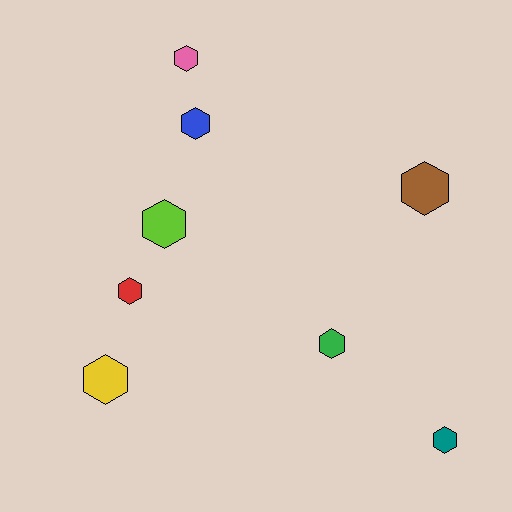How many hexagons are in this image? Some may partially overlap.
There are 8 hexagons.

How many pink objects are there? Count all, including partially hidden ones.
There is 1 pink object.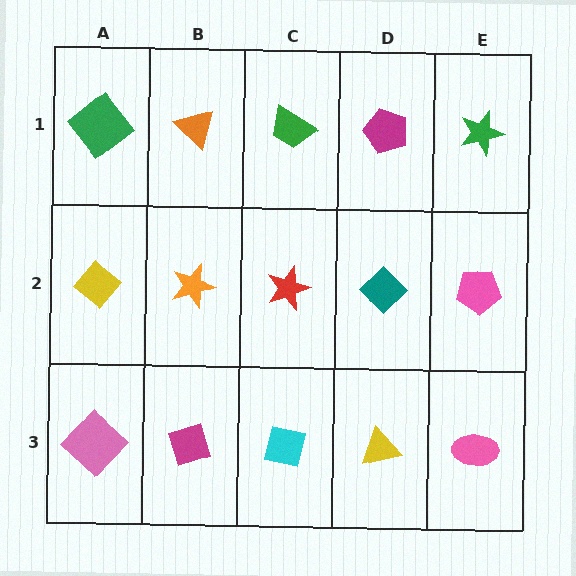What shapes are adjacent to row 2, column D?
A magenta pentagon (row 1, column D), a yellow triangle (row 3, column D), a red star (row 2, column C), a pink pentagon (row 2, column E).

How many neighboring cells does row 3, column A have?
2.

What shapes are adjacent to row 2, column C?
A green trapezoid (row 1, column C), a cyan square (row 3, column C), an orange star (row 2, column B), a teal diamond (row 2, column D).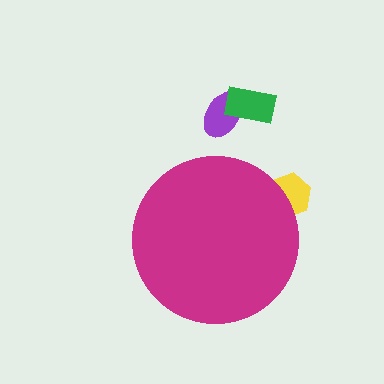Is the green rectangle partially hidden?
No, the green rectangle is fully visible.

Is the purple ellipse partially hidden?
No, the purple ellipse is fully visible.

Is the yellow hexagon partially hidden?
Yes, the yellow hexagon is partially hidden behind the magenta circle.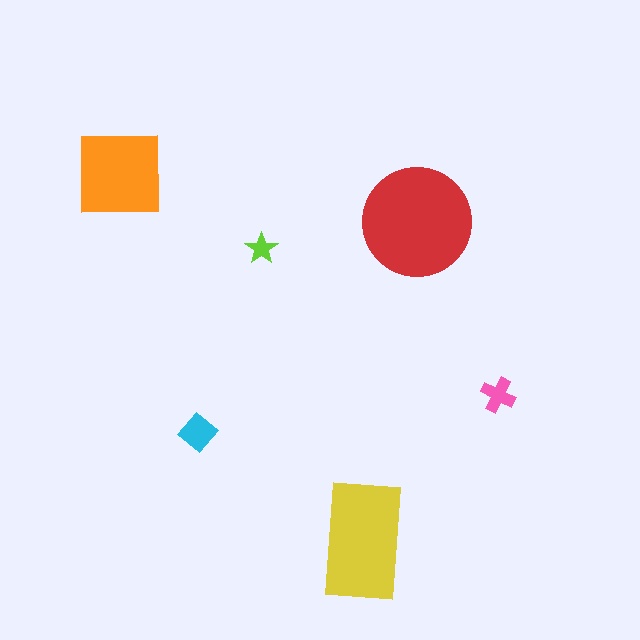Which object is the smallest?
The lime star.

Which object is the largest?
The red circle.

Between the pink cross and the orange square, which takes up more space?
The orange square.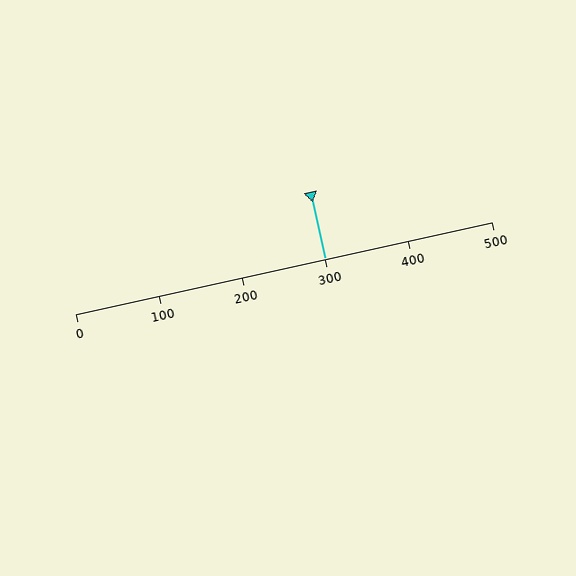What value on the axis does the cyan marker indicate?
The marker indicates approximately 300.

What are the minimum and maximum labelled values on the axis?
The axis runs from 0 to 500.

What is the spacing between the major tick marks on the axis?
The major ticks are spaced 100 apart.